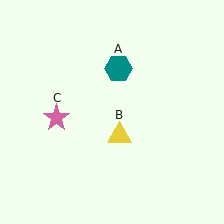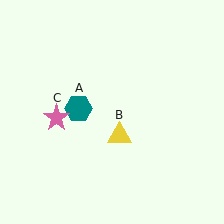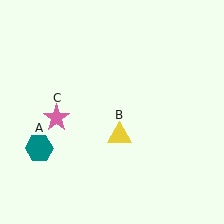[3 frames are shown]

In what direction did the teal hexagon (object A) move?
The teal hexagon (object A) moved down and to the left.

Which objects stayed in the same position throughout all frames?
Yellow triangle (object B) and pink star (object C) remained stationary.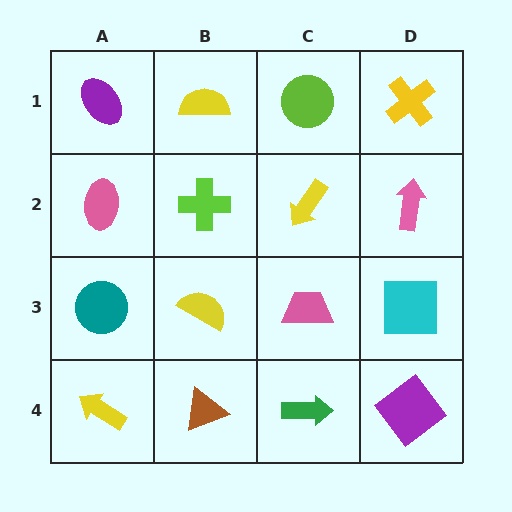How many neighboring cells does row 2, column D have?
3.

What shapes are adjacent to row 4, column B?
A yellow semicircle (row 3, column B), a yellow arrow (row 4, column A), a green arrow (row 4, column C).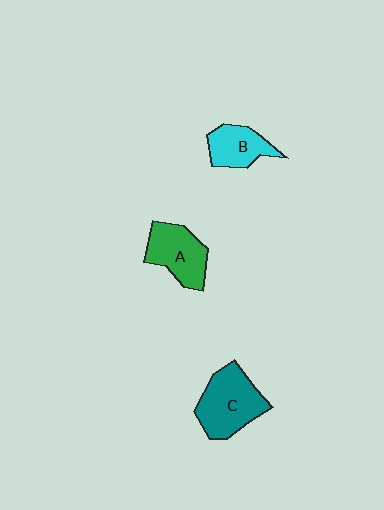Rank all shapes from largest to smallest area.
From largest to smallest: C (teal), A (green), B (cyan).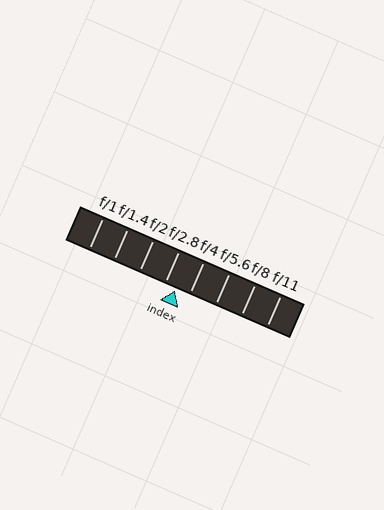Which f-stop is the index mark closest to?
The index mark is closest to f/2.8.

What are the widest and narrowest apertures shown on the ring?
The widest aperture shown is f/1 and the narrowest is f/11.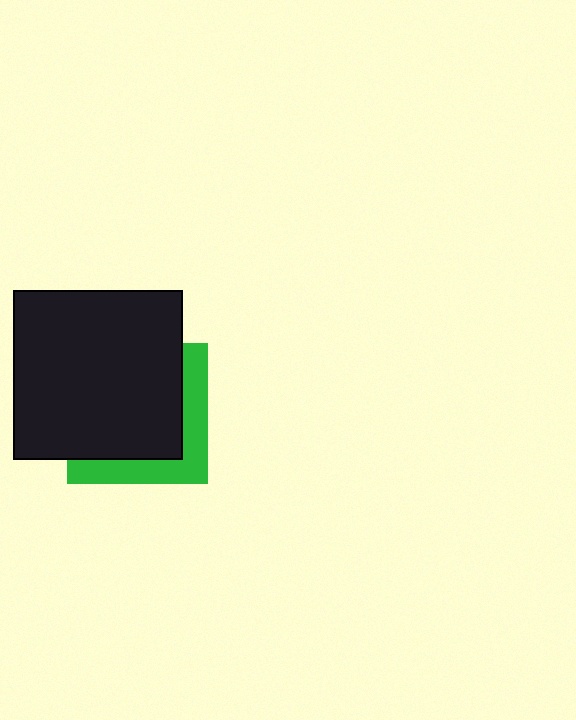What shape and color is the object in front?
The object in front is a black square.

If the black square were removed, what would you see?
You would see the complete green square.